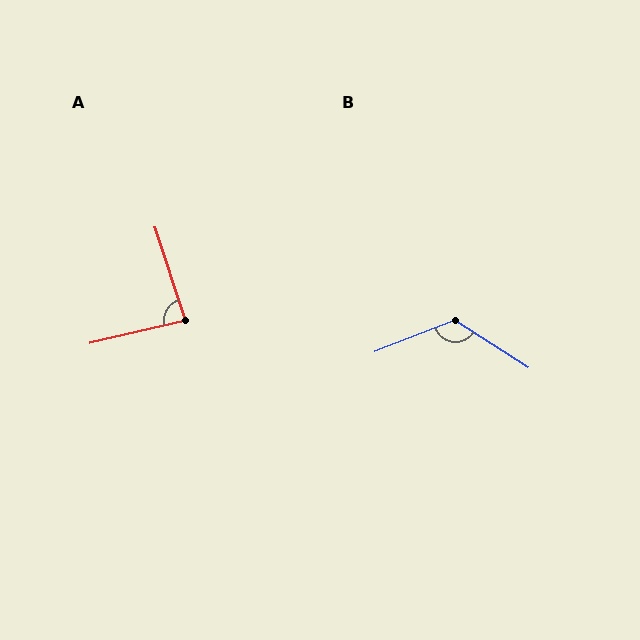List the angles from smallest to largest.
A (85°), B (126°).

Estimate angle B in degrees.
Approximately 126 degrees.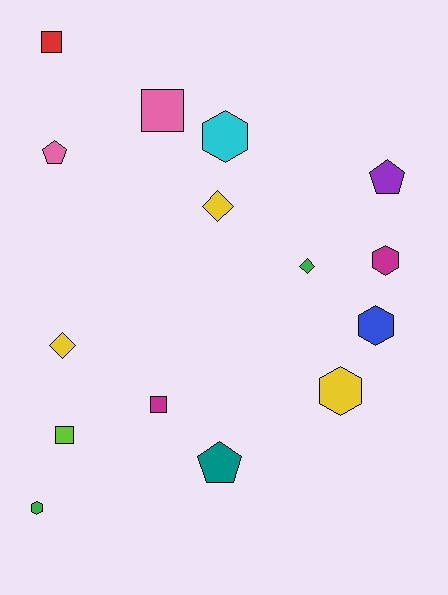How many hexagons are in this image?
There are 5 hexagons.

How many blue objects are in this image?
There is 1 blue object.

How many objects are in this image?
There are 15 objects.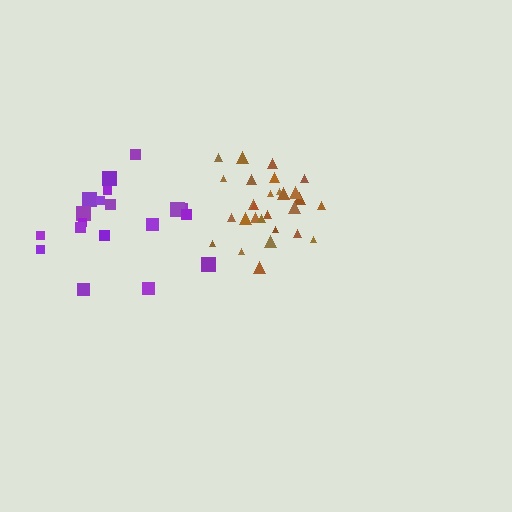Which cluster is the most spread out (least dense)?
Purple.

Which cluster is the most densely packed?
Brown.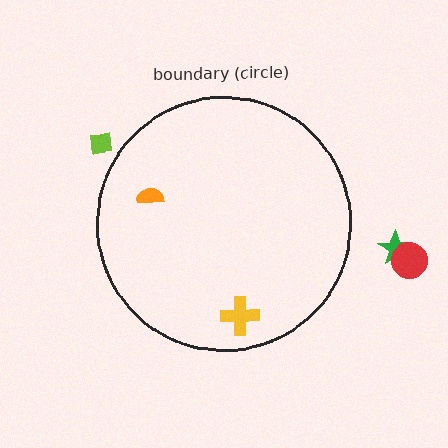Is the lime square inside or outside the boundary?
Outside.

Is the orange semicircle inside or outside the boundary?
Inside.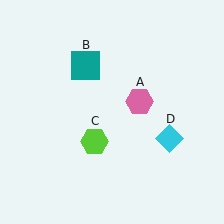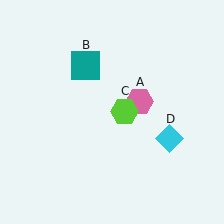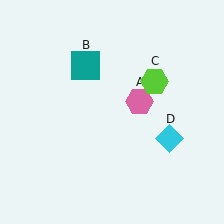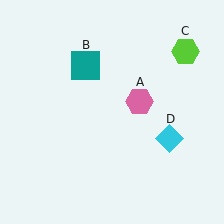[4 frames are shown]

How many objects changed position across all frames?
1 object changed position: lime hexagon (object C).